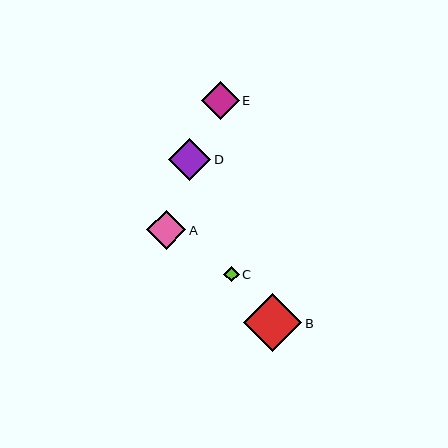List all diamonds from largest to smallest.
From largest to smallest: B, D, A, E, C.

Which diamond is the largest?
Diamond B is the largest with a size of approximately 59 pixels.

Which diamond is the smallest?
Diamond C is the smallest with a size of approximately 16 pixels.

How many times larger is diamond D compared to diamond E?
Diamond D is approximately 1.1 times the size of diamond E.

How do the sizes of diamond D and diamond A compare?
Diamond D and diamond A are approximately the same size.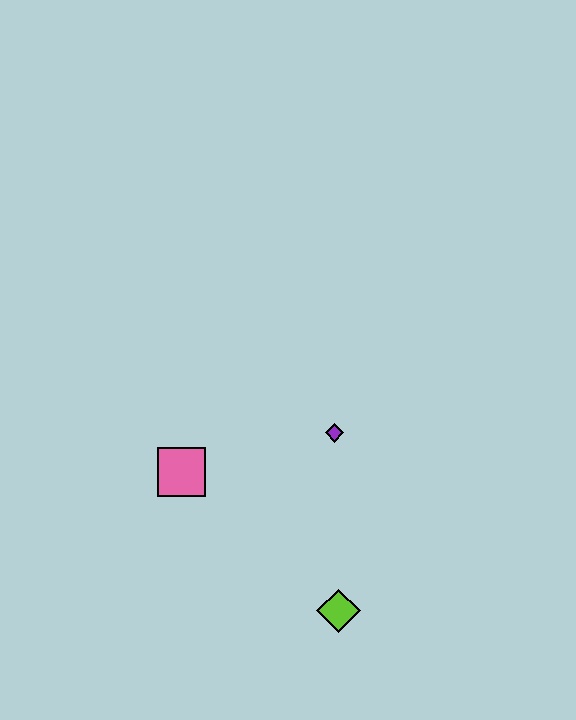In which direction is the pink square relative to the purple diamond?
The pink square is to the left of the purple diamond.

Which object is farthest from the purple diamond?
The lime diamond is farthest from the purple diamond.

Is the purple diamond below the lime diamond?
No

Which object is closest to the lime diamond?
The purple diamond is closest to the lime diamond.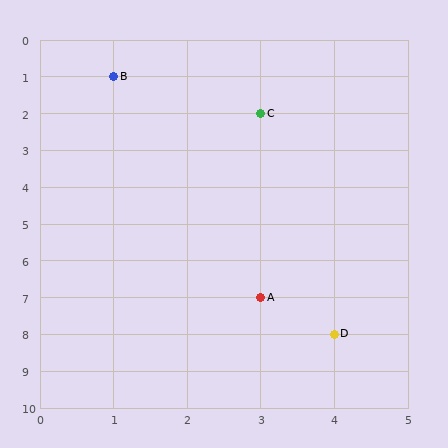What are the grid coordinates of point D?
Point D is at grid coordinates (4, 8).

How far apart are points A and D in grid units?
Points A and D are 1 column and 1 row apart (about 1.4 grid units diagonally).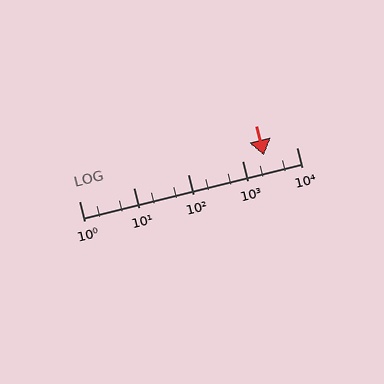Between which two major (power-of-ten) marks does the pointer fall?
The pointer is between 1000 and 10000.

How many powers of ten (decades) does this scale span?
The scale spans 4 decades, from 1 to 10000.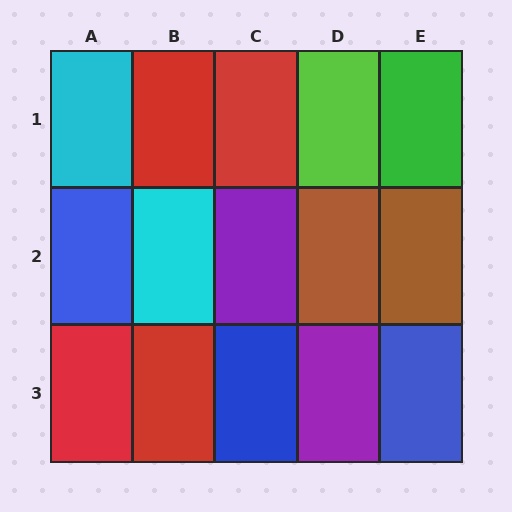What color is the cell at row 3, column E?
Blue.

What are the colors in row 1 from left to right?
Cyan, red, red, lime, green.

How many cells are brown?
2 cells are brown.